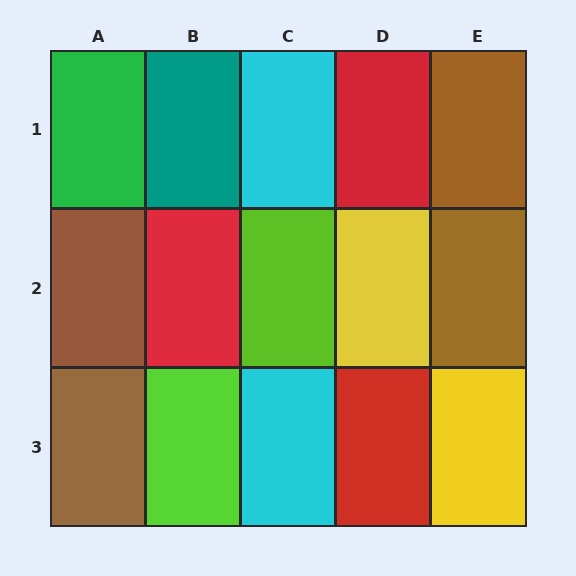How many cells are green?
1 cell is green.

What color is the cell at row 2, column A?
Brown.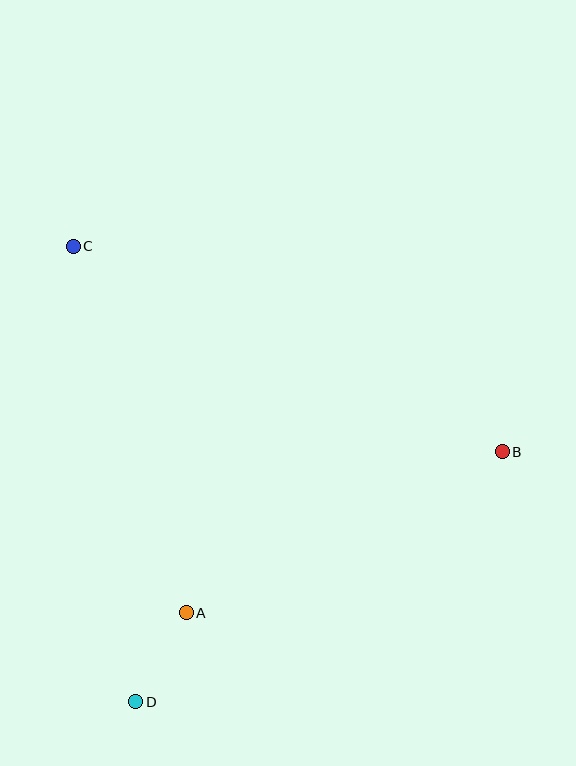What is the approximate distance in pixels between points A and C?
The distance between A and C is approximately 384 pixels.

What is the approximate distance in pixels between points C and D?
The distance between C and D is approximately 460 pixels.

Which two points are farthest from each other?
Points B and C are farthest from each other.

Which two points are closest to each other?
Points A and D are closest to each other.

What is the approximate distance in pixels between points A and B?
The distance between A and B is approximately 355 pixels.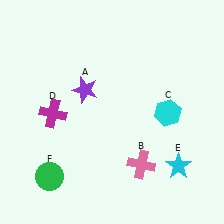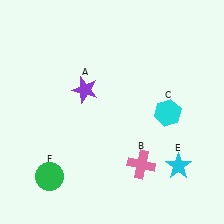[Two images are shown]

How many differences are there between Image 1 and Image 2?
There is 1 difference between the two images.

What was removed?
The magenta cross (D) was removed in Image 2.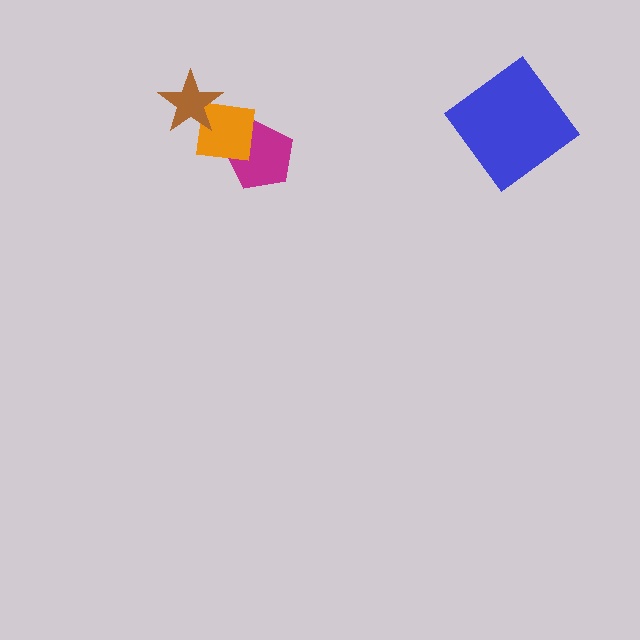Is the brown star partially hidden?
No, no other shape covers it.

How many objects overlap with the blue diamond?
0 objects overlap with the blue diamond.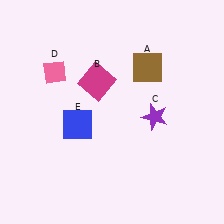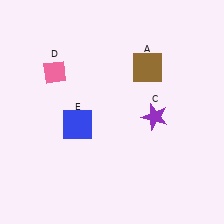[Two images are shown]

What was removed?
The magenta square (B) was removed in Image 2.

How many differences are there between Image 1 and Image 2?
There is 1 difference between the two images.